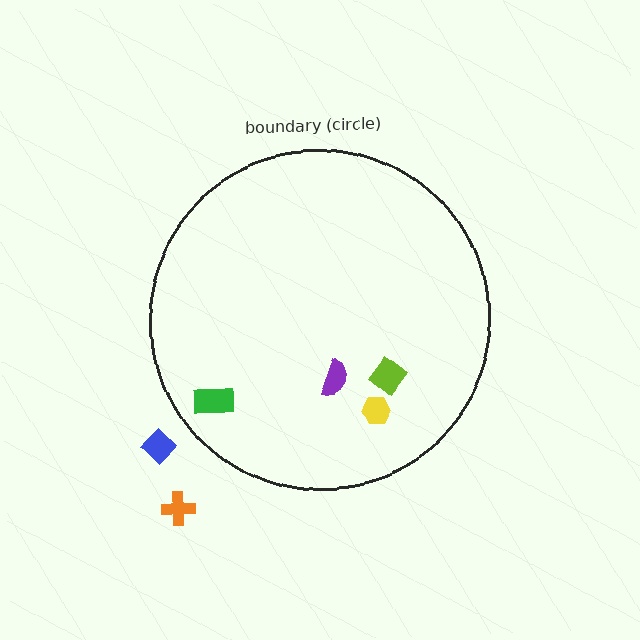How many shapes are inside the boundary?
4 inside, 2 outside.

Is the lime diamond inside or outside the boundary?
Inside.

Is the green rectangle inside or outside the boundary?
Inside.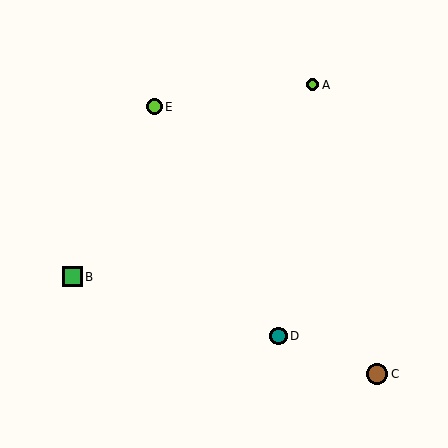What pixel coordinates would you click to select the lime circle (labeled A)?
Click at (313, 85) to select the lime circle A.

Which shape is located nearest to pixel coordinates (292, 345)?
The teal circle (labeled D) at (279, 336) is nearest to that location.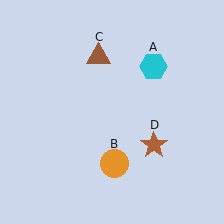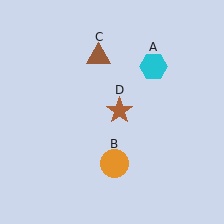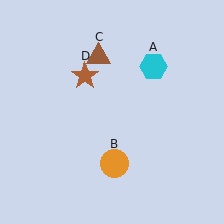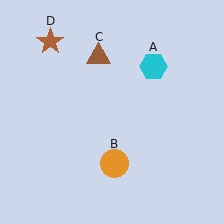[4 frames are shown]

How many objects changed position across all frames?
1 object changed position: brown star (object D).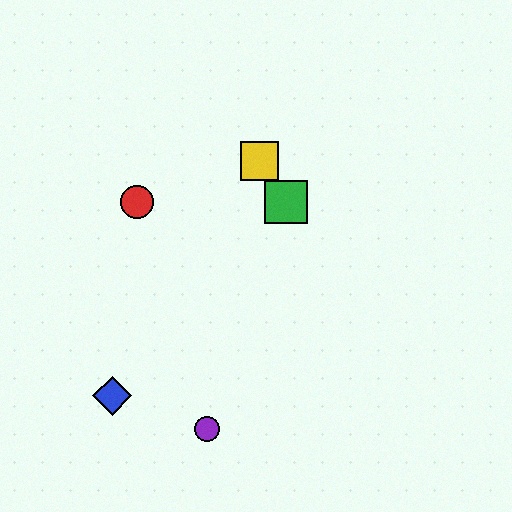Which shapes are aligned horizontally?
The red circle, the green square are aligned horizontally.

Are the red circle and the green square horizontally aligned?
Yes, both are at y≈202.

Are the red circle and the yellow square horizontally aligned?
No, the red circle is at y≈202 and the yellow square is at y≈161.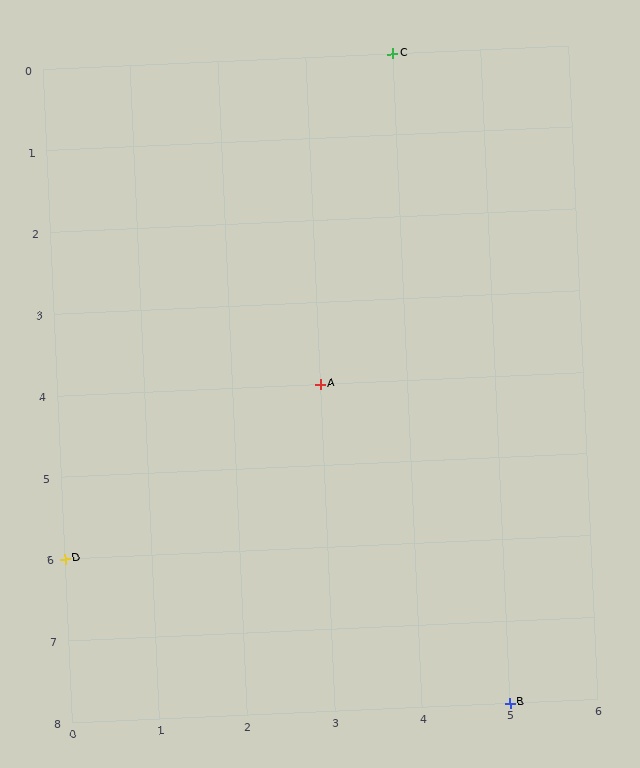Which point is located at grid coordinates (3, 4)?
Point A is at (3, 4).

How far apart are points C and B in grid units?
Points C and B are 1 column and 8 rows apart (about 8.1 grid units diagonally).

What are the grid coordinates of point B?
Point B is at grid coordinates (5, 8).